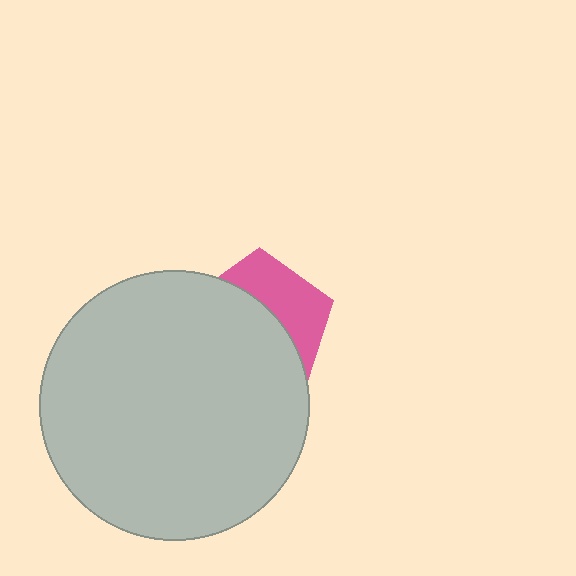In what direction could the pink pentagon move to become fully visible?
The pink pentagon could move toward the upper-right. That would shift it out from behind the light gray circle entirely.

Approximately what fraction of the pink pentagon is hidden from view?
Roughly 62% of the pink pentagon is hidden behind the light gray circle.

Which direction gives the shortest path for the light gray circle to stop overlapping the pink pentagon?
Moving toward the lower-left gives the shortest separation.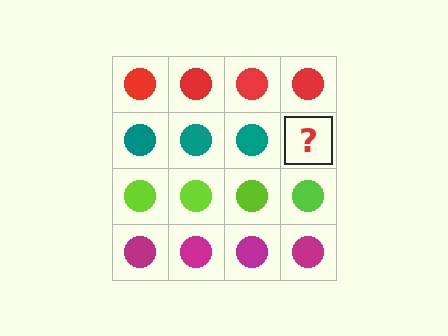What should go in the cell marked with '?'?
The missing cell should contain a teal circle.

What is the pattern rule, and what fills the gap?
The rule is that each row has a consistent color. The gap should be filled with a teal circle.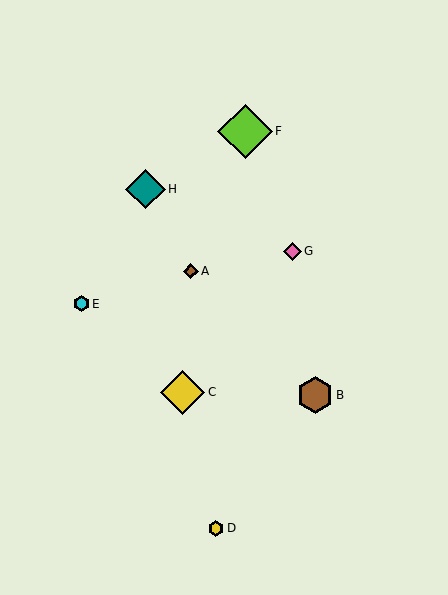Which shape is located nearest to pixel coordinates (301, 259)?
The pink diamond (labeled G) at (292, 251) is nearest to that location.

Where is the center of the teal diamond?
The center of the teal diamond is at (145, 189).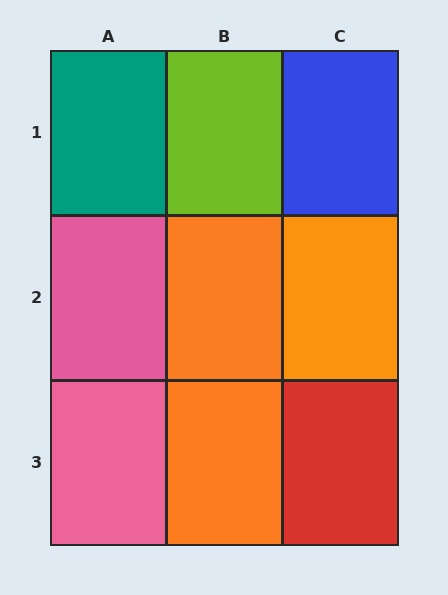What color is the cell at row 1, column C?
Blue.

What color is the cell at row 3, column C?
Red.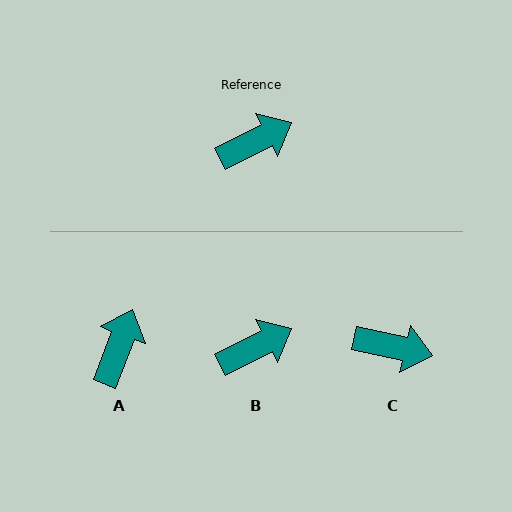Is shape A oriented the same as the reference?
No, it is off by about 42 degrees.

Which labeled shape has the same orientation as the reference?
B.